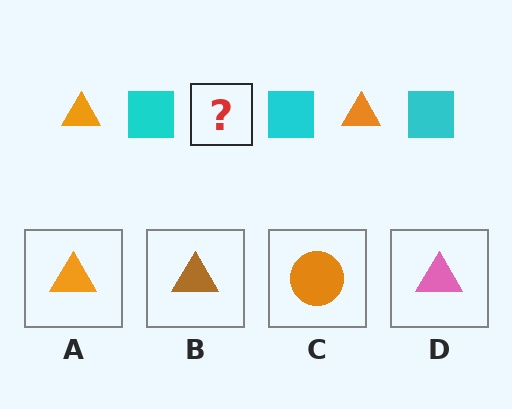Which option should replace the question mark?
Option A.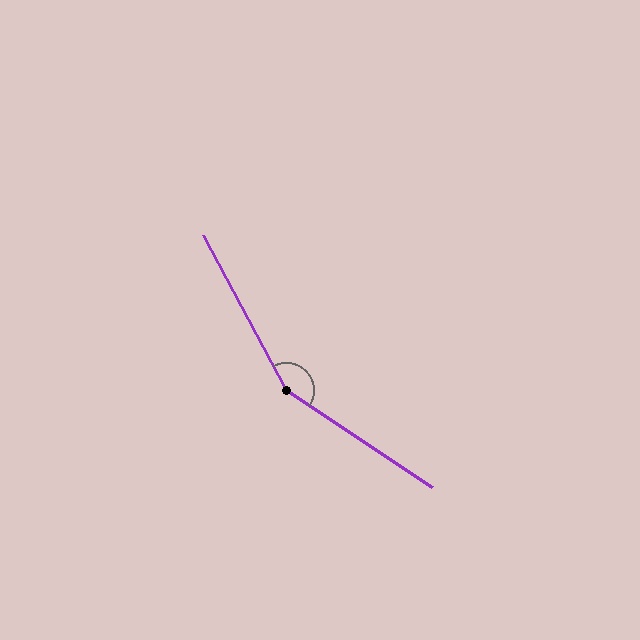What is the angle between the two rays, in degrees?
Approximately 152 degrees.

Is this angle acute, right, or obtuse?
It is obtuse.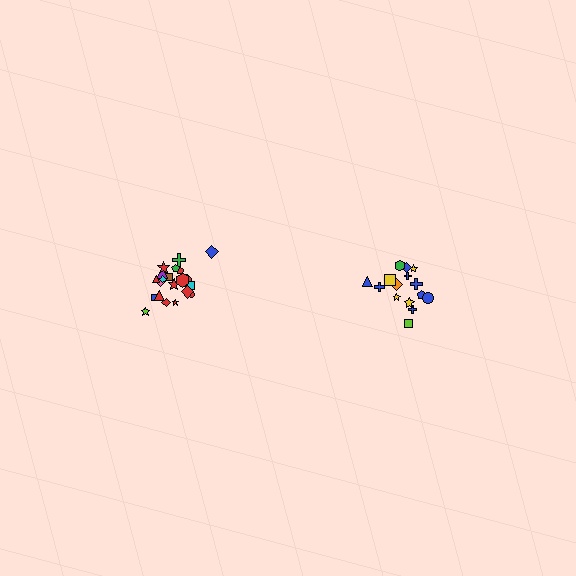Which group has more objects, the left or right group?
The left group.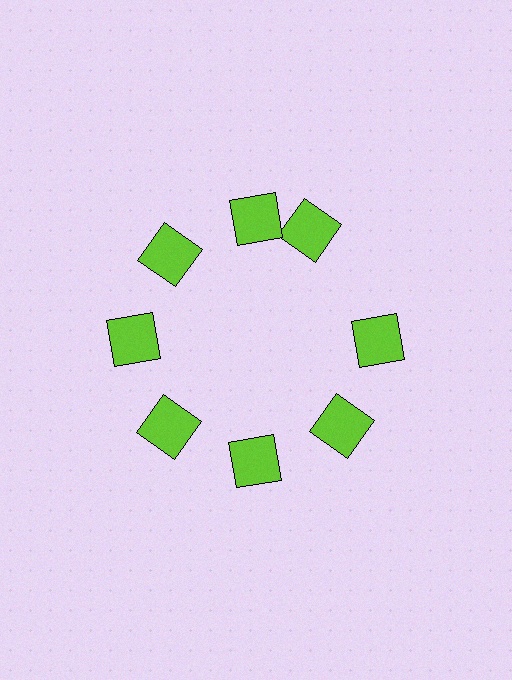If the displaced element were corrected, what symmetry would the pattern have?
It would have 8-fold rotational symmetry — the pattern would map onto itself every 45 degrees.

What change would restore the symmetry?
The symmetry would be restored by rotating it back into even spacing with its neighbors so that all 8 squares sit at equal angles and equal distance from the center.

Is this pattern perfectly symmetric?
No. The 8 lime squares are arranged in a ring, but one element near the 2 o'clock position is rotated out of alignment along the ring, breaking the 8-fold rotational symmetry.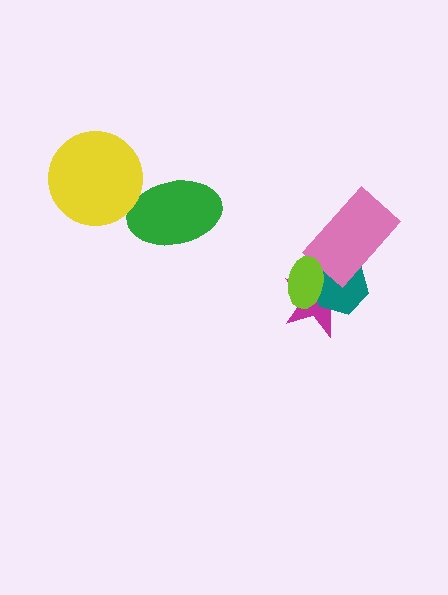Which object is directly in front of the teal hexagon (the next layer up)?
The pink rectangle is directly in front of the teal hexagon.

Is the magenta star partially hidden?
Yes, it is partially covered by another shape.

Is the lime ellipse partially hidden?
No, no other shape covers it.